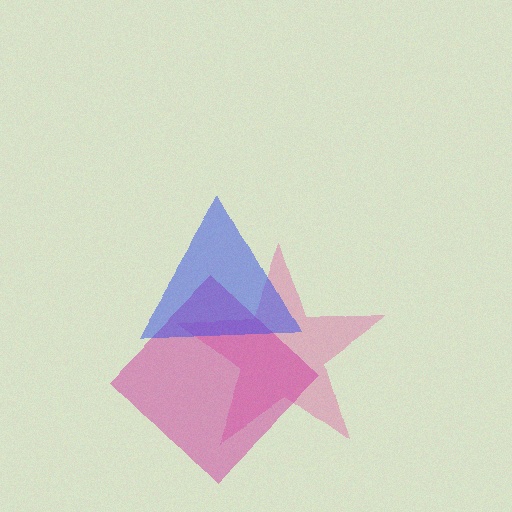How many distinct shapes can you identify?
There are 3 distinct shapes: a pink star, a magenta diamond, a blue triangle.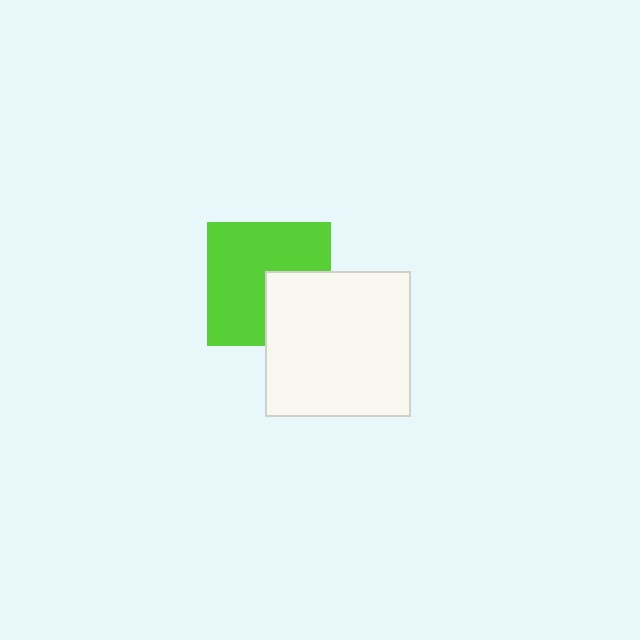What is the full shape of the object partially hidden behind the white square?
The partially hidden object is a lime square.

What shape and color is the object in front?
The object in front is a white square.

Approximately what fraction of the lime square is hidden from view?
Roughly 32% of the lime square is hidden behind the white square.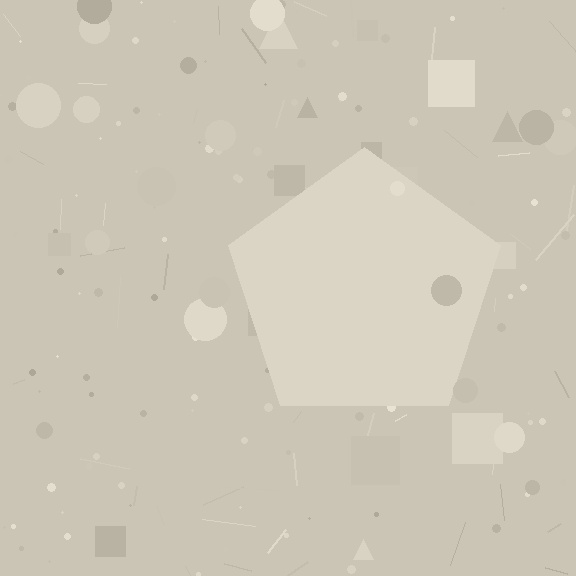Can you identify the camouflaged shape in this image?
The camouflaged shape is a pentagon.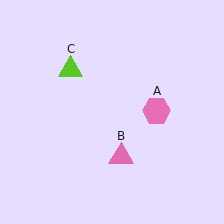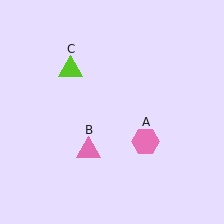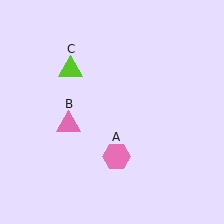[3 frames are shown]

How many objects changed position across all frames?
2 objects changed position: pink hexagon (object A), pink triangle (object B).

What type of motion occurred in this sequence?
The pink hexagon (object A), pink triangle (object B) rotated clockwise around the center of the scene.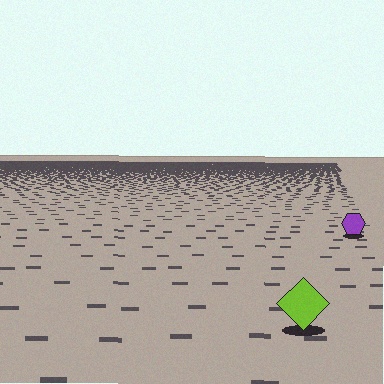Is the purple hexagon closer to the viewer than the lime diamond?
No. The lime diamond is closer — you can tell from the texture gradient: the ground texture is coarser near it.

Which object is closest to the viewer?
The lime diamond is closest. The texture marks near it are larger and more spread out.